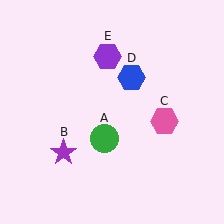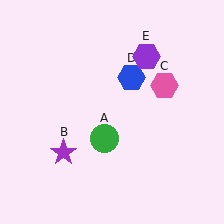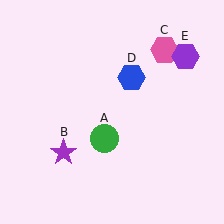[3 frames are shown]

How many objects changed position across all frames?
2 objects changed position: pink hexagon (object C), purple hexagon (object E).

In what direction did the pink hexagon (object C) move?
The pink hexagon (object C) moved up.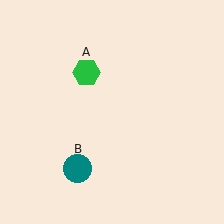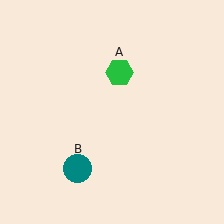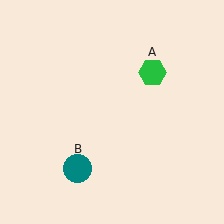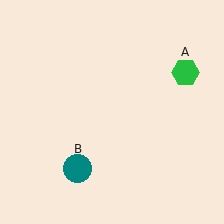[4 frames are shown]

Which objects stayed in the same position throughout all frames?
Teal circle (object B) remained stationary.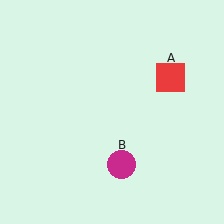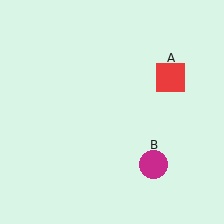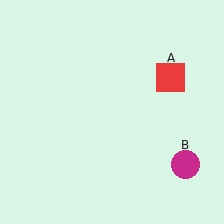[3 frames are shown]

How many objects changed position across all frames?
1 object changed position: magenta circle (object B).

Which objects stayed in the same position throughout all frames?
Red square (object A) remained stationary.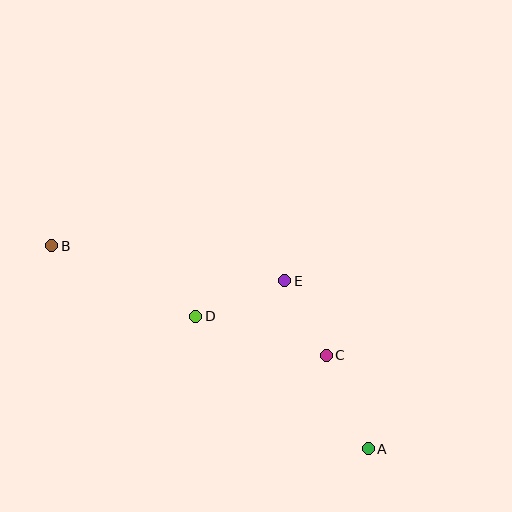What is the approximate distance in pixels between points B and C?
The distance between B and C is approximately 295 pixels.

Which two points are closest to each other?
Points C and E are closest to each other.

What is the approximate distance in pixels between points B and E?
The distance between B and E is approximately 236 pixels.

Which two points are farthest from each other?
Points A and B are farthest from each other.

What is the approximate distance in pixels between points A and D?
The distance between A and D is approximately 218 pixels.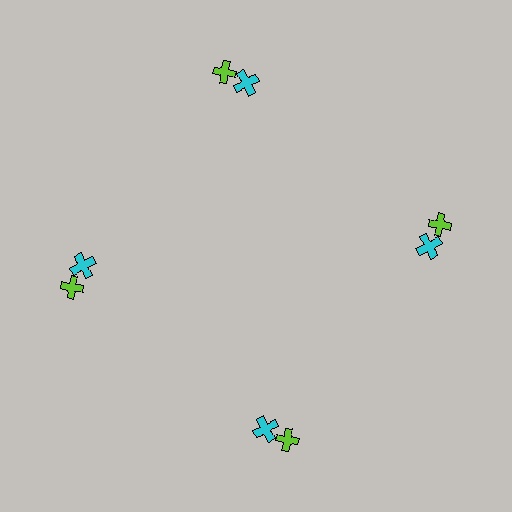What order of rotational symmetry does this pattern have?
This pattern has 4-fold rotational symmetry.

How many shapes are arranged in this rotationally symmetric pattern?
There are 8 shapes, arranged in 4 groups of 2.